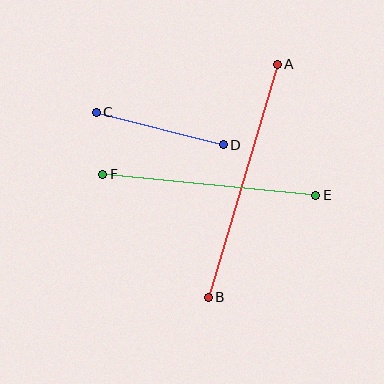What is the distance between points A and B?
The distance is approximately 243 pixels.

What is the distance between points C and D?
The distance is approximately 131 pixels.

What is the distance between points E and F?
The distance is approximately 214 pixels.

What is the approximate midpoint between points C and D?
The midpoint is at approximately (160, 129) pixels.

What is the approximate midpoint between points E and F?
The midpoint is at approximately (209, 185) pixels.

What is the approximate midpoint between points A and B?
The midpoint is at approximately (243, 181) pixels.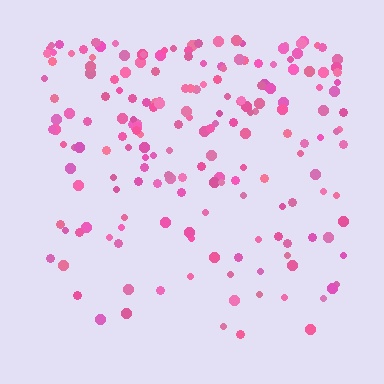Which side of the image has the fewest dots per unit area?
The bottom.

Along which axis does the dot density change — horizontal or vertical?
Vertical.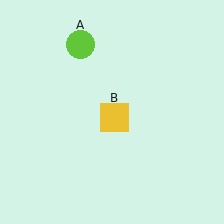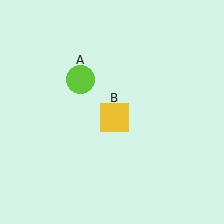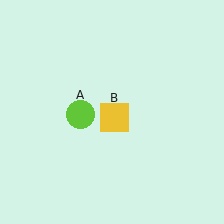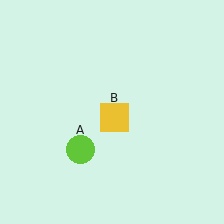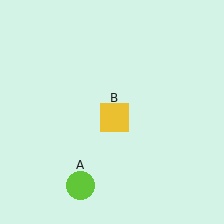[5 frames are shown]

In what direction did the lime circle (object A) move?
The lime circle (object A) moved down.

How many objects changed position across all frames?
1 object changed position: lime circle (object A).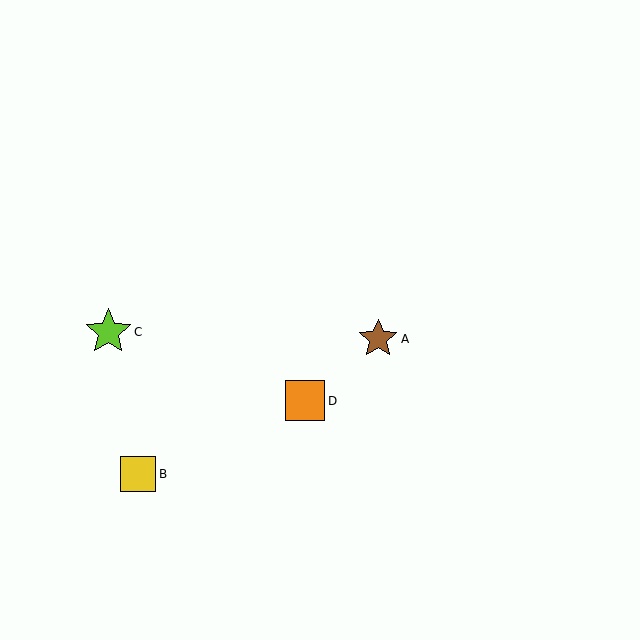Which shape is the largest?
The lime star (labeled C) is the largest.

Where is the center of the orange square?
The center of the orange square is at (305, 401).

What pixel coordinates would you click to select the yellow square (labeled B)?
Click at (138, 474) to select the yellow square B.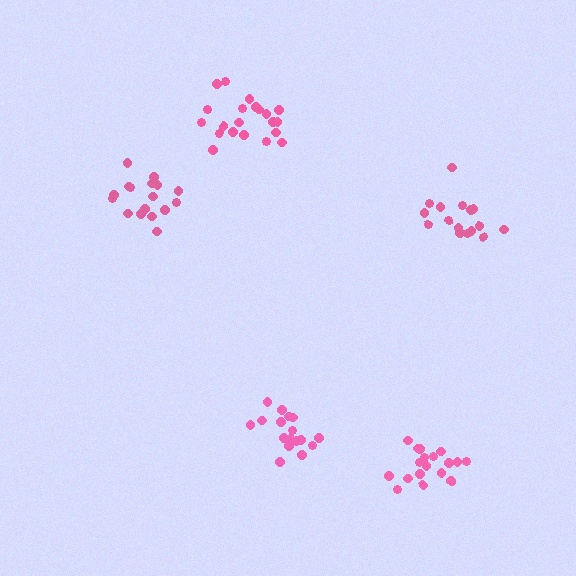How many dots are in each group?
Group 1: 17 dots, Group 2: 16 dots, Group 3: 18 dots, Group 4: 18 dots, Group 5: 21 dots (90 total).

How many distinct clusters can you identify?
There are 5 distinct clusters.